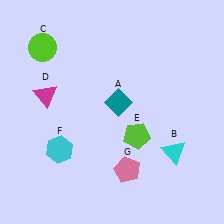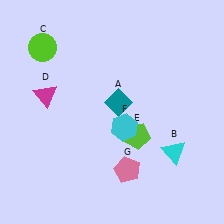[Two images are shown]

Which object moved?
The cyan hexagon (F) moved right.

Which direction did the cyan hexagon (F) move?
The cyan hexagon (F) moved right.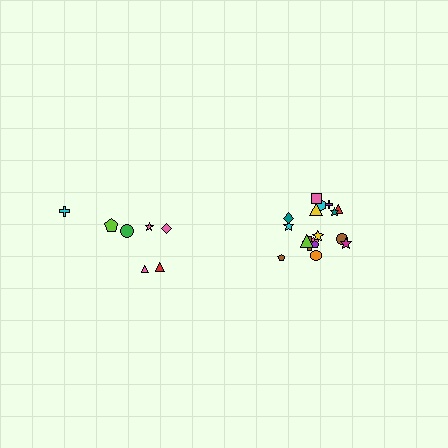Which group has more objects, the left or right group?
The right group.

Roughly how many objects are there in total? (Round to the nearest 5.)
Roughly 25 objects in total.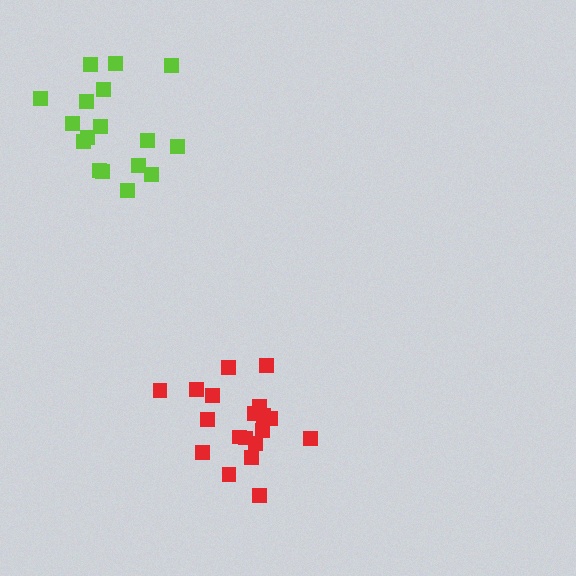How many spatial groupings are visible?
There are 2 spatial groupings.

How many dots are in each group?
Group 1: 17 dots, Group 2: 19 dots (36 total).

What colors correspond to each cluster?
The clusters are colored: lime, red.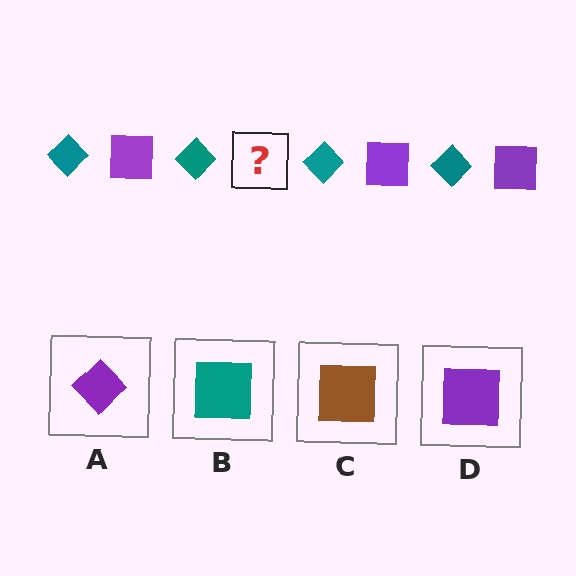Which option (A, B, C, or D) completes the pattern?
D.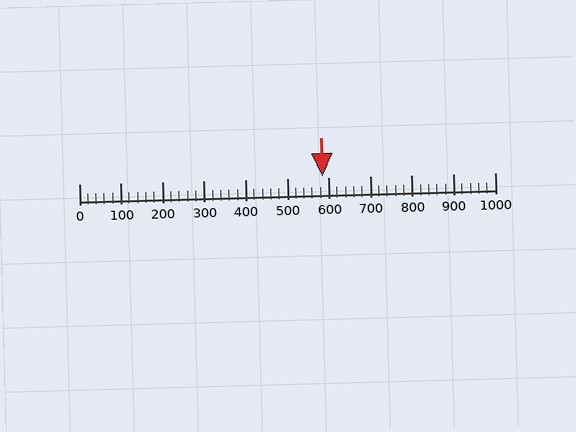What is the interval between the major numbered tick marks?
The major tick marks are spaced 100 units apart.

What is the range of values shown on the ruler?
The ruler shows values from 0 to 1000.